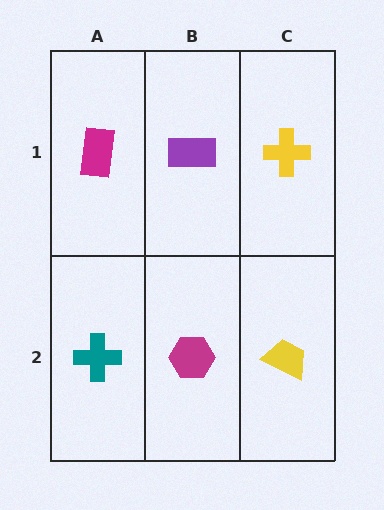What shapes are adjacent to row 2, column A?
A magenta rectangle (row 1, column A), a magenta hexagon (row 2, column B).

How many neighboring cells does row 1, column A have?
2.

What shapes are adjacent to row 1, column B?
A magenta hexagon (row 2, column B), a magenta rectangle (row 1, column A), a yellow cross (row 1, column C).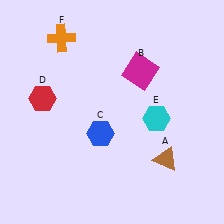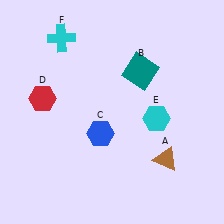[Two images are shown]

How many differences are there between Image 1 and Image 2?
There are 2 differences between the two images.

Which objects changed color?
B changed from magenta to teal. F changed from orange to cyan.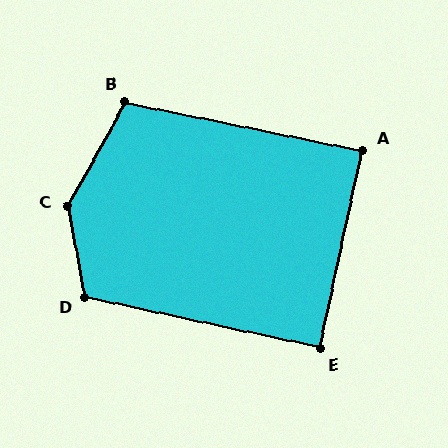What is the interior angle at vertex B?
Approximately 107 degrees (obtuse).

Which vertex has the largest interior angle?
C, at approximately 141 degrees.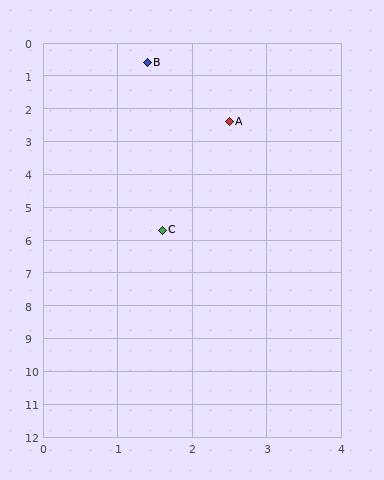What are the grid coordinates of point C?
Point C is at approximately (1.6, 5.7).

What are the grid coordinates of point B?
Point B is at approximately (1.4, 0.6).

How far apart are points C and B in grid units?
Points C and B are about 5.1 grid units apart.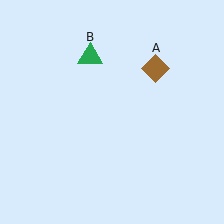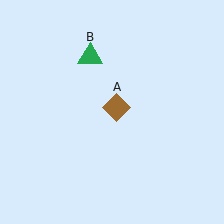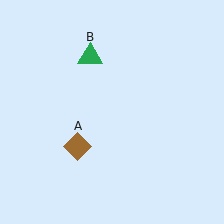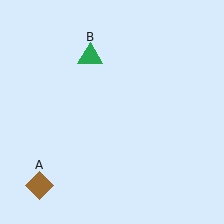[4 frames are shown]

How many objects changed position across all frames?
1 object changed position: brown diamond (object A).